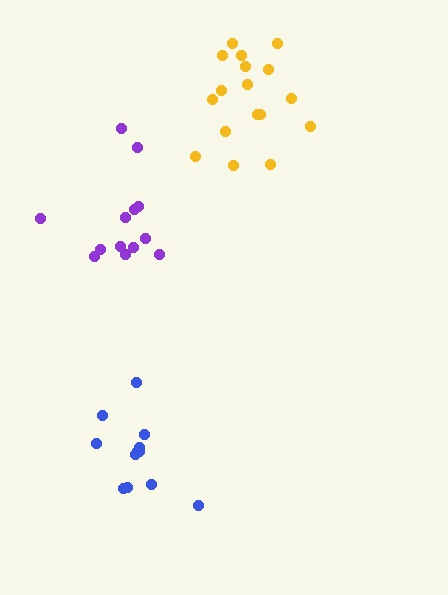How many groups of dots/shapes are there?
There are 3 groups.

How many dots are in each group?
Group 1: 17 dots, Group 2: 12 dots, Group 3: 13 dots (42 total).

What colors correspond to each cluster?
The clusters are colored: yellow, blue, purple.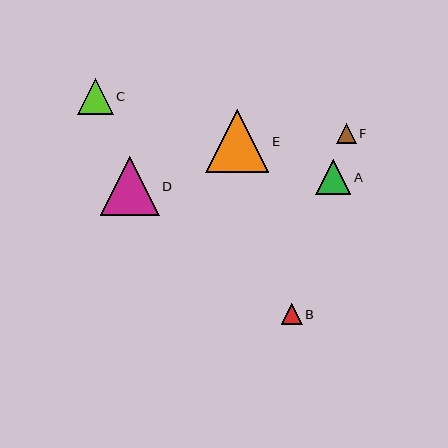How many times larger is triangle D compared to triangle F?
Triangle D is approximately 2.9 times the size of triangle F.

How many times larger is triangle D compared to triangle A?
Triangle D is approximately 1.7 times the size of triangle A.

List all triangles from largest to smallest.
From largest to smallest: E, D, C, A, B, F.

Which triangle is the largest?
Triangle E is the largest with a size of approximately 63 pixels.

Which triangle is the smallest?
Triangle F is the smallest with a size of approximately 20 pixels.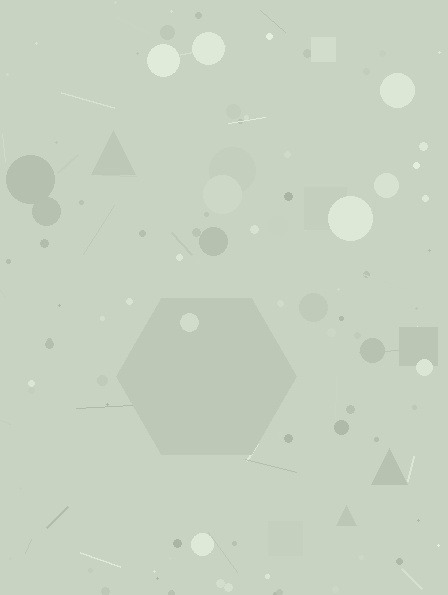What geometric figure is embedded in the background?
A hexagon is embedded in the background.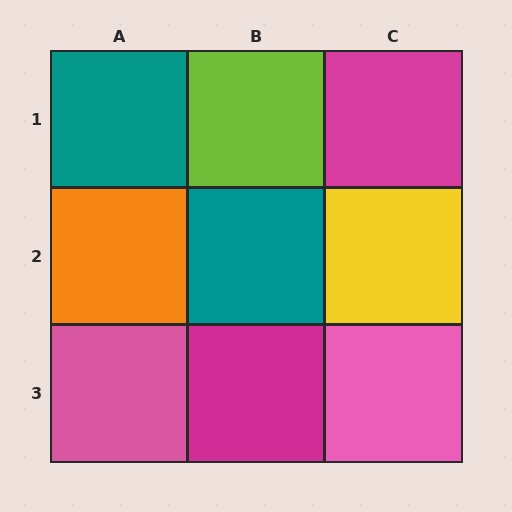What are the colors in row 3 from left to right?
Pink, magenta, pink.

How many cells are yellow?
1 cell is yellow.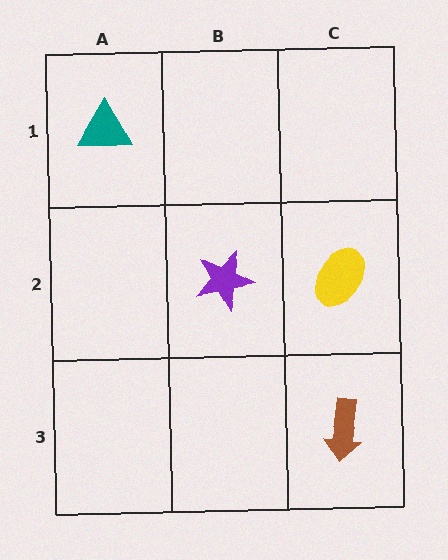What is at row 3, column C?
A brown arrow.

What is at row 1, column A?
A teal triangle.